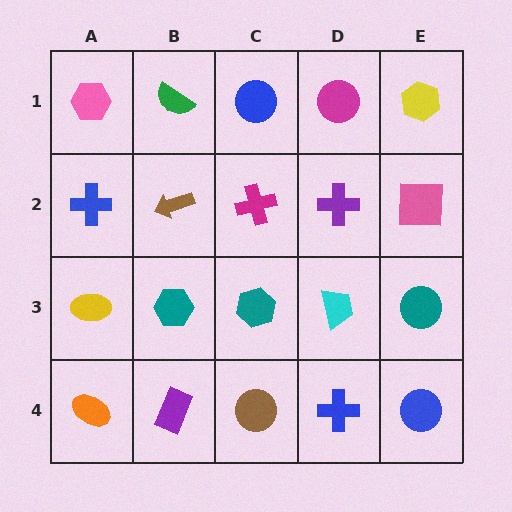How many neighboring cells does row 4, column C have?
3.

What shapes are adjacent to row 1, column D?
A purple cross (row 2, column D), a blue circle (row 1, column C), a yellow hexagon (row 1, column E).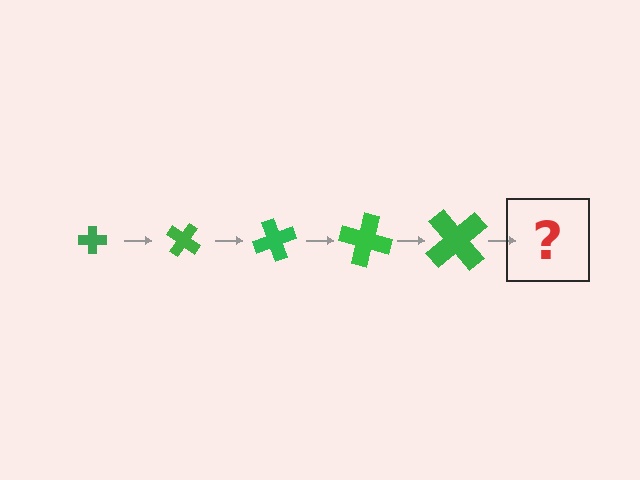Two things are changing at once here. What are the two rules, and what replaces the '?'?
The two rules are that the cross grows larger each step and it rotates 35 degrees each step. The '?' should be a cross, larger than the previous one and rotated 175 degrees from the start.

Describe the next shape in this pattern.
It should be a cross, larger than the previous one and rotated 175 degrees from the start.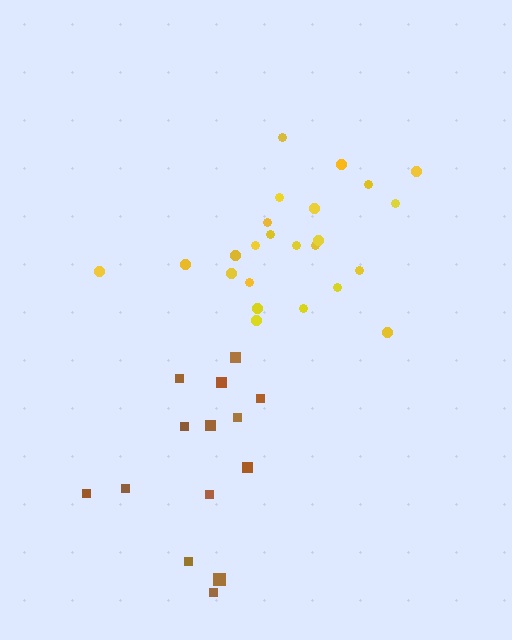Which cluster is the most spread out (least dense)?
Brown.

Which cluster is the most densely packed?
Yellow.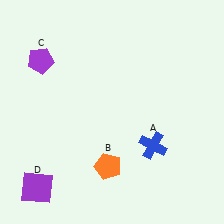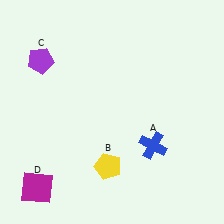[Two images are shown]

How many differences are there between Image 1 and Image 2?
There are 2 differences between the two images.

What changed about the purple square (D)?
In Image 1, D is purple. In Image 2, it changed to magenta.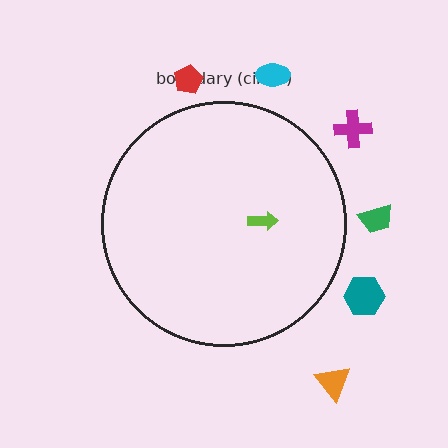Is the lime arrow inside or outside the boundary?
Inside.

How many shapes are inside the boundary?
1 inside, 6 outside.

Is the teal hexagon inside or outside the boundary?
Outside.